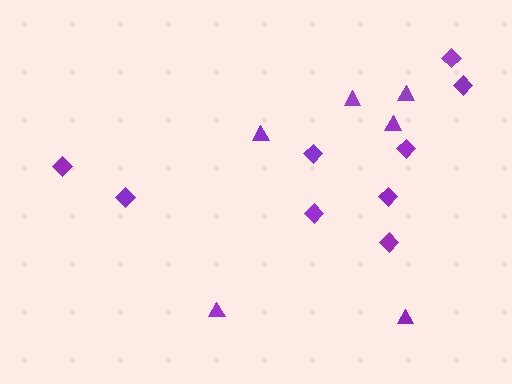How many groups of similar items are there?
There are 2 groups: one group of triangles (6) and one group of diamonds (9).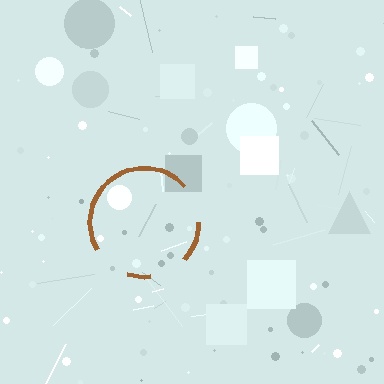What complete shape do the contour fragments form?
The contour fragments form a circle.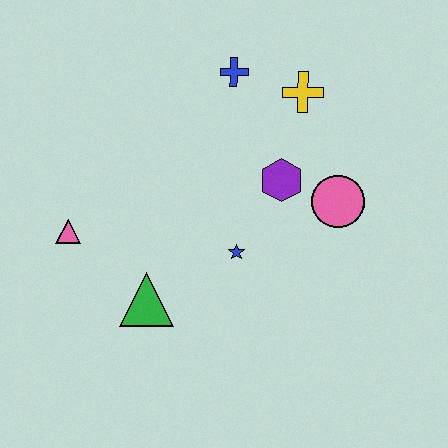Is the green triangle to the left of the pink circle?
Yes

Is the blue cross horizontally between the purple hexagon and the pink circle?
No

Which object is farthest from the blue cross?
The green triangle is farthest from the blue cross.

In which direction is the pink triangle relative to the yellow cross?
The pink triangle is to the left of the yellow cross.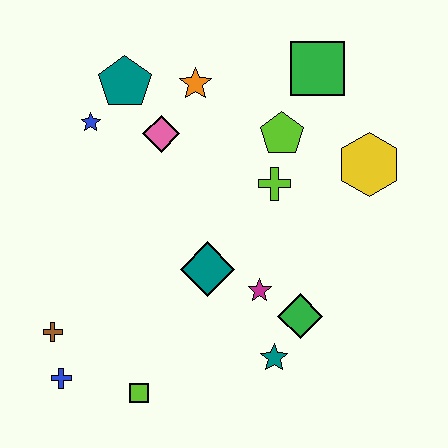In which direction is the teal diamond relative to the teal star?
The teal diamond is above the teal star.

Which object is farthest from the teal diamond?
The green square is farthest from the teal diamond.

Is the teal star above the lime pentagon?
No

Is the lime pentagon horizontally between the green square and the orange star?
Yes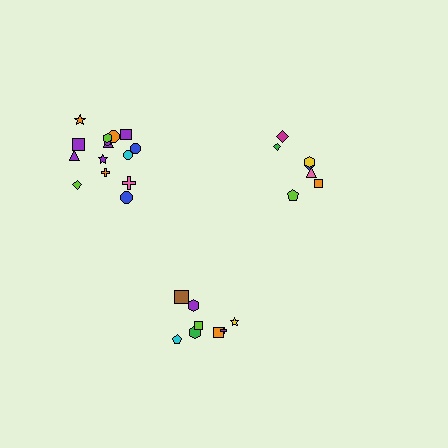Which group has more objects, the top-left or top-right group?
The top-left group.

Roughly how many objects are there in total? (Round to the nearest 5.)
Roughly 30 objects in total.